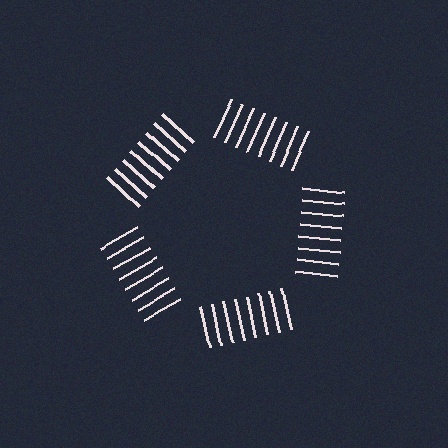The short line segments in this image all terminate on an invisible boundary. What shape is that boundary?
An illusory pentagon — the line segments terminate on its edges but no continuous stroke is drawn.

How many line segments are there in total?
40 — 8 along each of the 5 edges.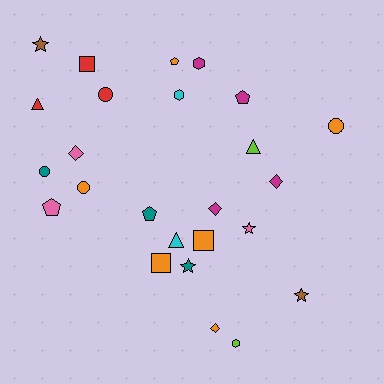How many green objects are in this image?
There are no green objects.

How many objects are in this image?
There are 25 objects.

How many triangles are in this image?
There are 3 triangles.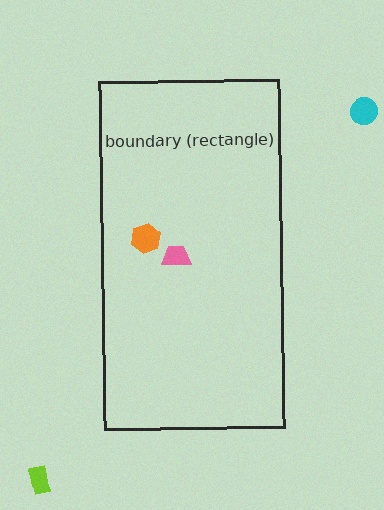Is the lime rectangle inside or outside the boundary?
Outside.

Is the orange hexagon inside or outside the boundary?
Inside.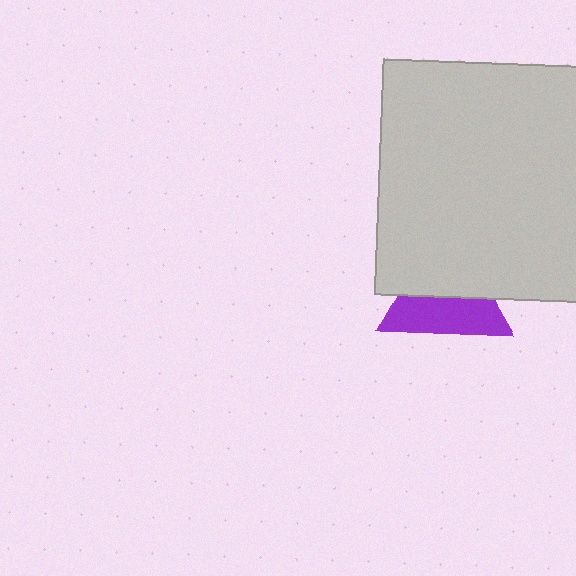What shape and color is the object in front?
The object in front is a light gray square.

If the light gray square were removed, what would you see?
You would see the complete purple triangle.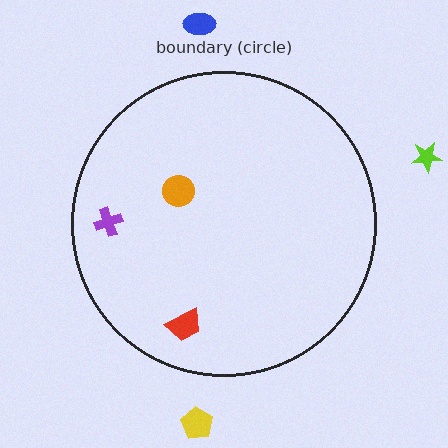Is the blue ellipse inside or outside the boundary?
Outside.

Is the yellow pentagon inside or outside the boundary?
Outside.